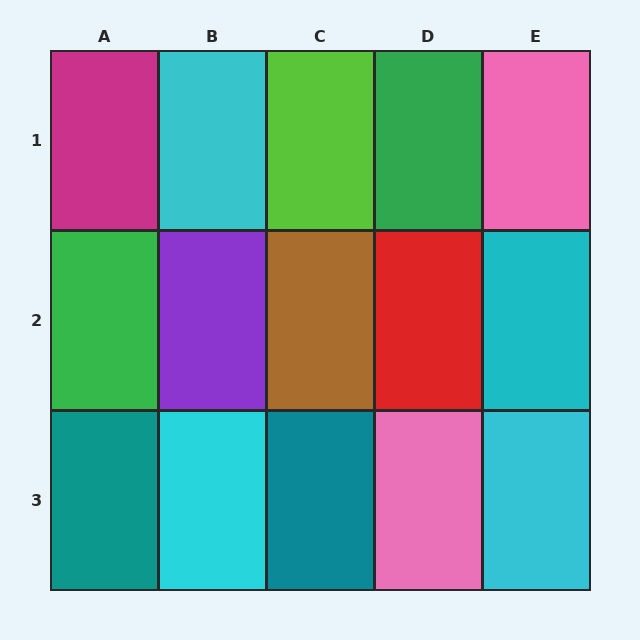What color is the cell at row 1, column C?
Lime.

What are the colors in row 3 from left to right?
Teal, cyan, teal, pink, cyan.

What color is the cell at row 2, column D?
Red.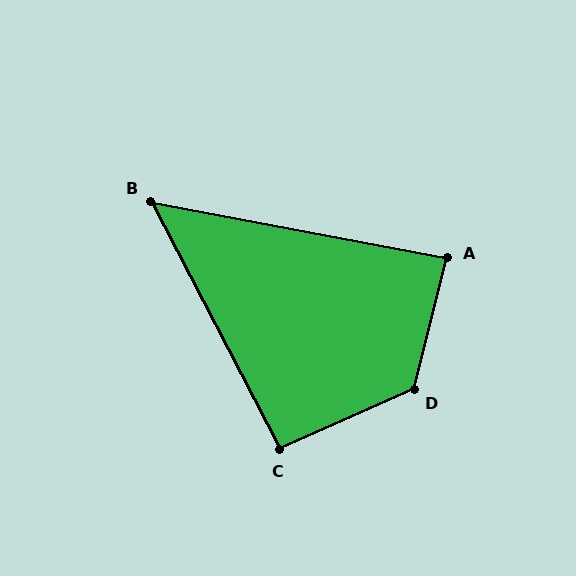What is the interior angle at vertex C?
Approximately 93 degrees (approximately right).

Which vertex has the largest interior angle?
D, at approximately 128 degrees.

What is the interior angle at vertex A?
Approximately 87 degrees (approximately right).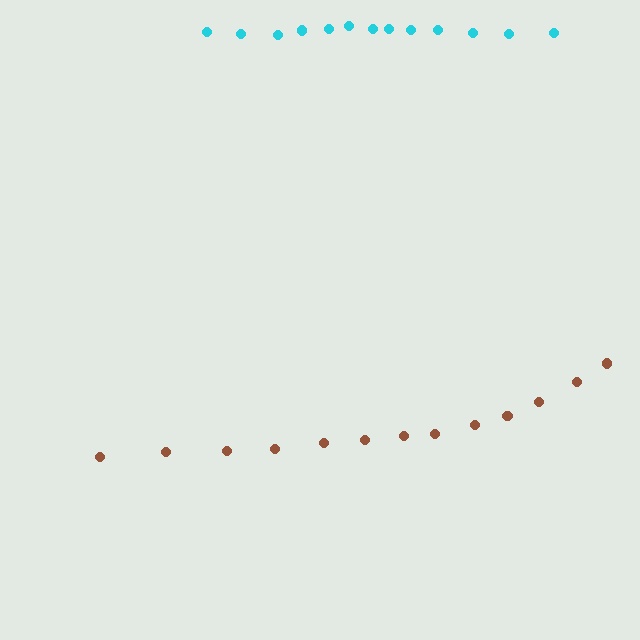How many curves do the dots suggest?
There are 2 distinct paths.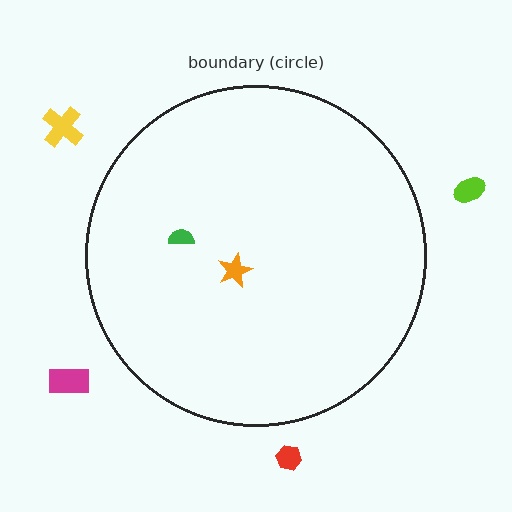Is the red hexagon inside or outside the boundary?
Outside.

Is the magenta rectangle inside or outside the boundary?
Outside.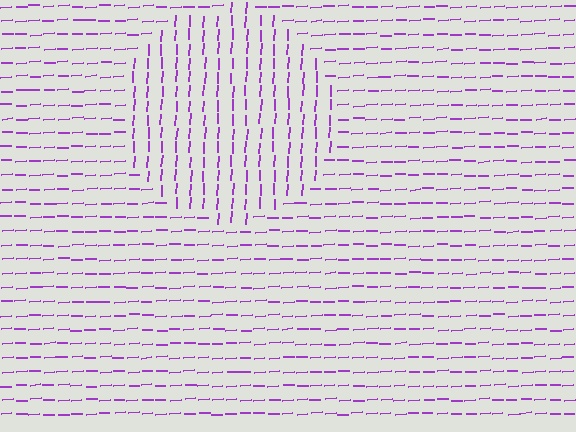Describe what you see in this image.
The image is filled with small purple line segments. A circle region in the image has lines oriented differently from the surrounding lines, creating a visible texture boundary.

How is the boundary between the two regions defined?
The boundary is defined purely by a change in line orientation (approximately 83 degrees difference). All lines are the same color and thickness.